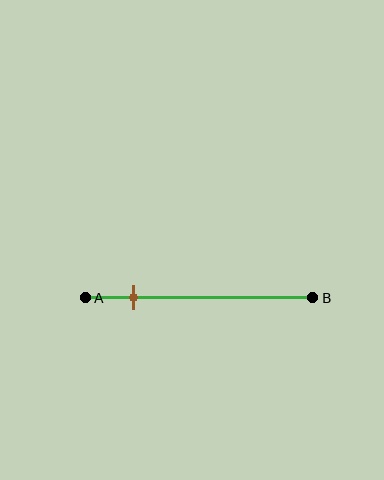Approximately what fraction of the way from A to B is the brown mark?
The brown mark is approximately 20% of the way from A to B.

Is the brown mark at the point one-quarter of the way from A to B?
No, the mark is at about 20% from A, not at the 25% one-quarter point.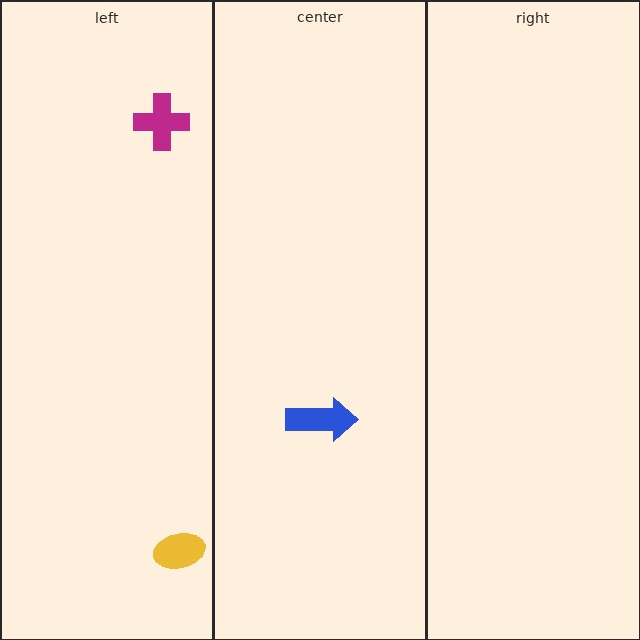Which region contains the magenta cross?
The left region.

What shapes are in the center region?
The blue arrow.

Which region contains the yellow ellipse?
The left region.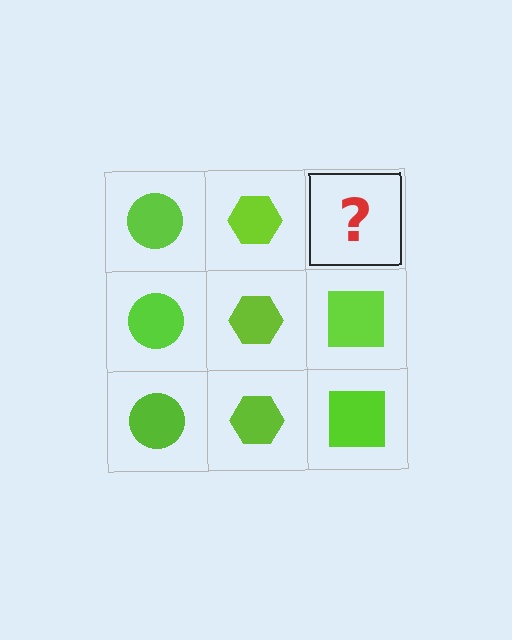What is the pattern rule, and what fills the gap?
The rule is that each column has a consistent shape. The gap should be filled with a lime square.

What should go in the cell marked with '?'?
The missing cell should contain a lime square.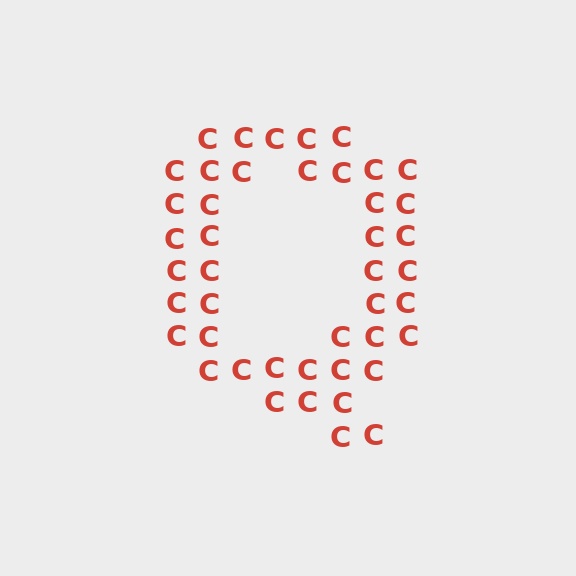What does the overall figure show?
The overall figure shows the letter Q.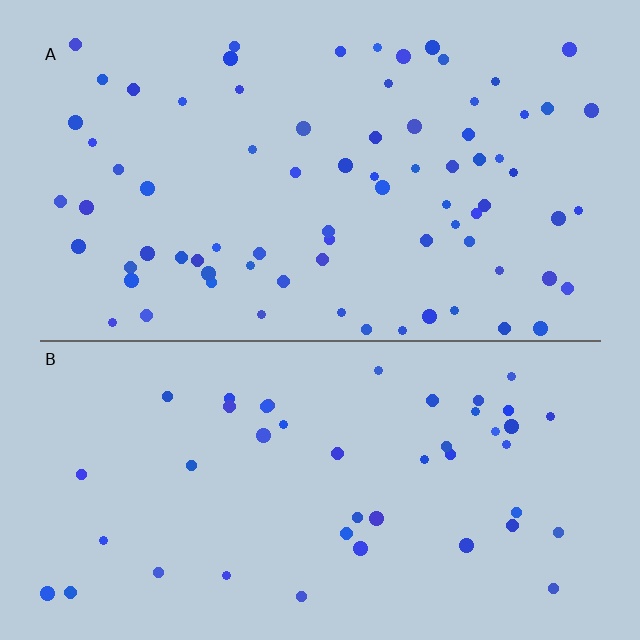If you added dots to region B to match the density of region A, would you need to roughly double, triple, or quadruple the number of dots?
Approximately double.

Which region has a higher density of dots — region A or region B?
A (the top).